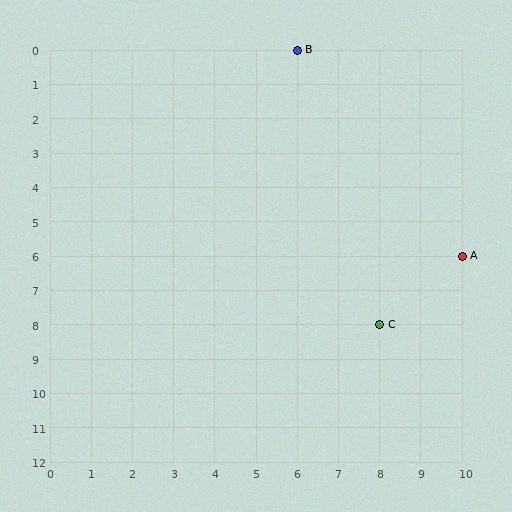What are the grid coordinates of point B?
Point B is at grid coordinates (6, 0).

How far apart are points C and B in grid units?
Points C and B are 2 columns and 8 rows apart (about 8.2 grid units diagonally).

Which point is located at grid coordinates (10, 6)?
Point A is at (10, 6).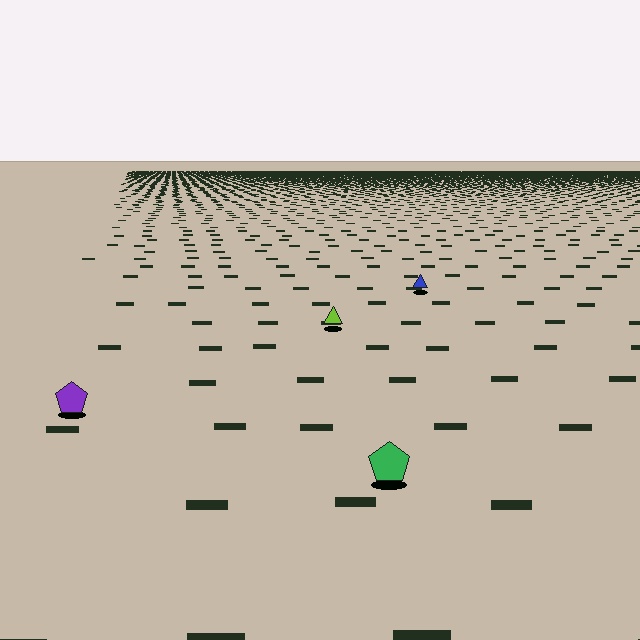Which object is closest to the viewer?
The green pentagon is closest. The texture marks near it are larger and more spread out.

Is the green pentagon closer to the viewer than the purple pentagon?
Yes. The green pentagon is closer — you can tell from the texture gradient: the ground texture is coarser near it.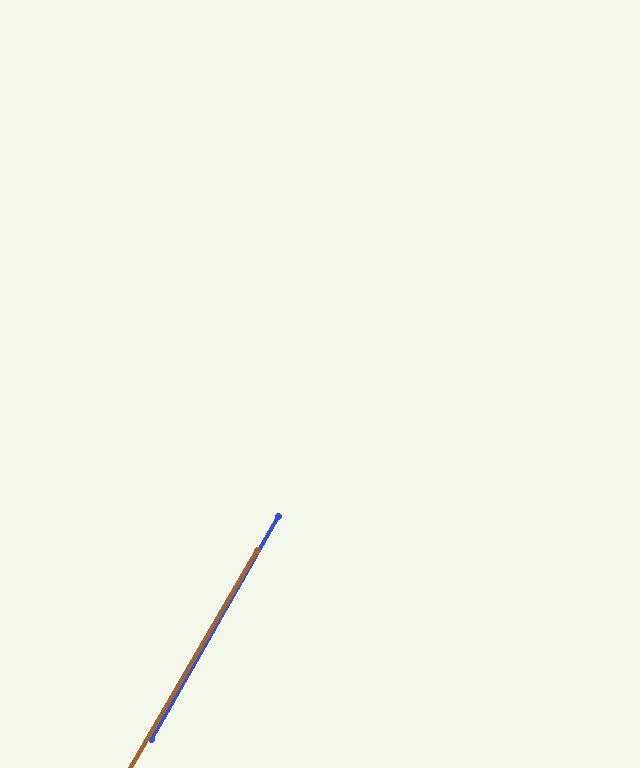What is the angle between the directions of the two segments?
Approximately 1 degree.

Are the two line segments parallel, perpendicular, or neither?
Parallel — their directions differ by only 0.6°.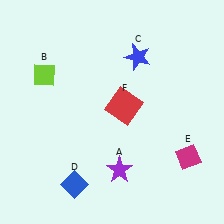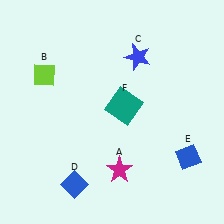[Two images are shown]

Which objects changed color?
A changed from purple to magenta. E changed from magenta to blue. F changed from red to teal.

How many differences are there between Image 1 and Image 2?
There are 3 differences between the two images.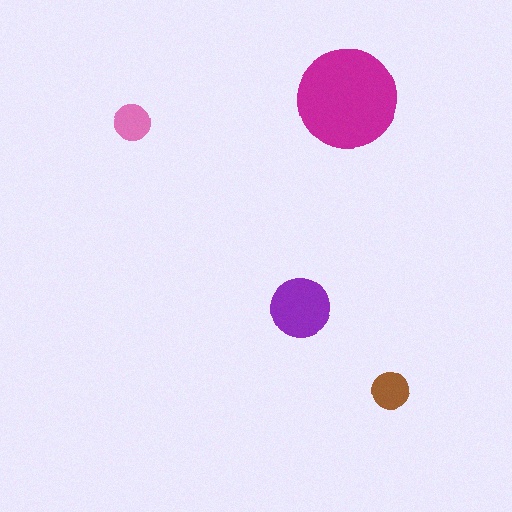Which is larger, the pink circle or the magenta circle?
The magenta one.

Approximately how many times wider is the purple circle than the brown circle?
About 1.5 times wider.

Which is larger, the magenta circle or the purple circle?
The magenta one.